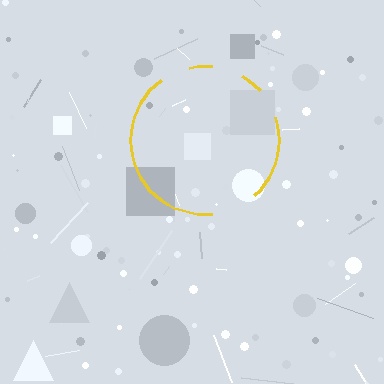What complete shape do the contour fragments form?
The contour fragments form a circle.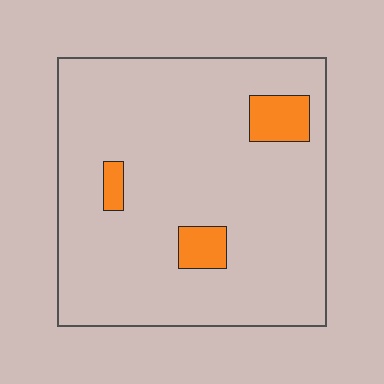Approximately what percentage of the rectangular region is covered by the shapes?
Approximately 10%.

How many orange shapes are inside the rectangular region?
3.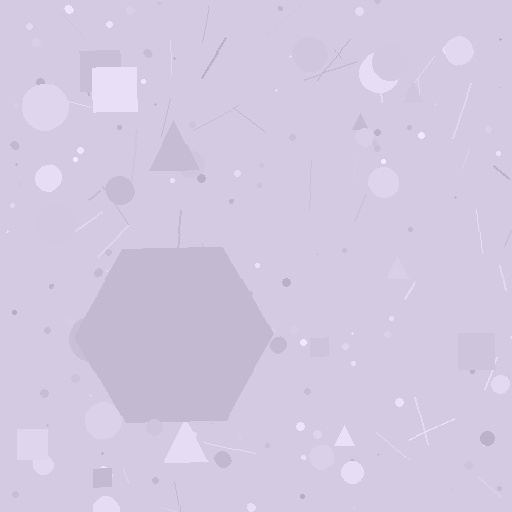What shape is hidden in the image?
A hexagon is hidden in the image.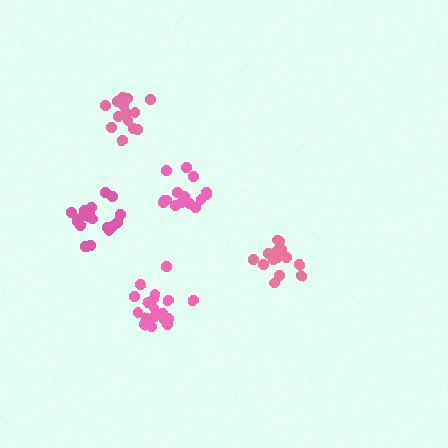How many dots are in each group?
Group 1: 16 dots, Group 2: 18 dots, Group 3: 20 dots, Group 4: 15 dots, Group 5: 14 dots (83 total).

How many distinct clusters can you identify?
There are 5 distinct clusters.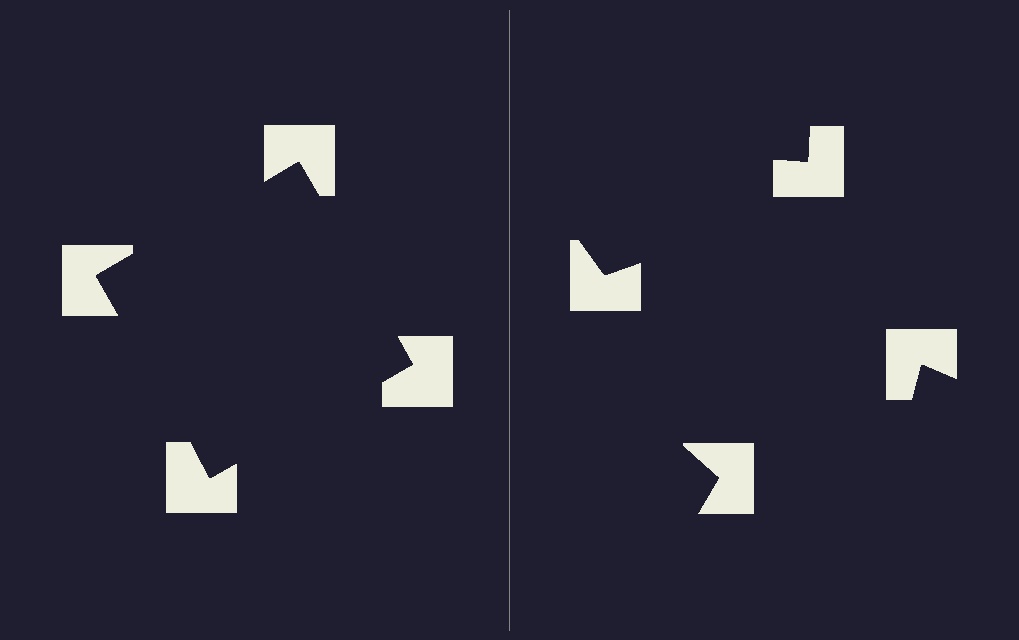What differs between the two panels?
The notched squares are positioned identically on both sides; only the wedge orientations differ. On the left they align to a square; on the right they are misaligned.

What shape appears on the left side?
An illusory square.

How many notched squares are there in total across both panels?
8 — 4 on each side.